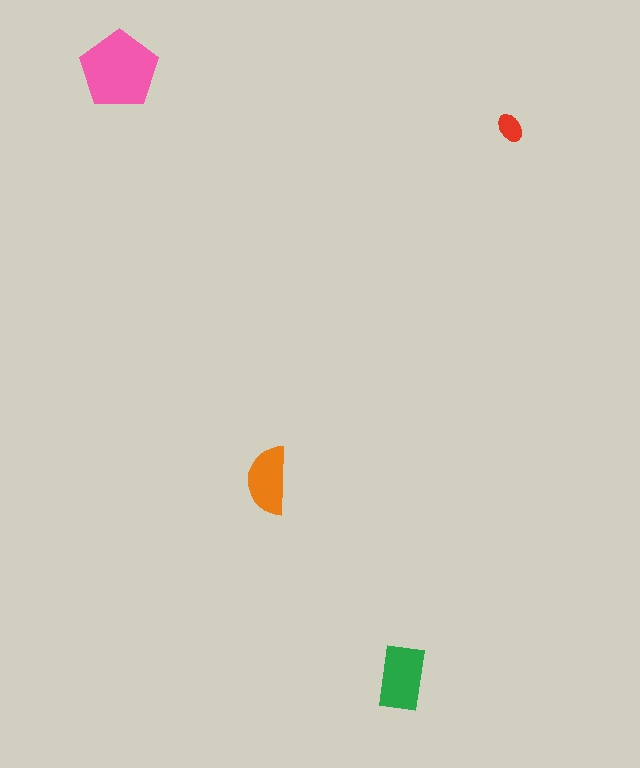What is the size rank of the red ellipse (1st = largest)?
4th.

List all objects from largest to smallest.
The pink pentagon, the green rectangle, the orange semicircle, the red ellipse.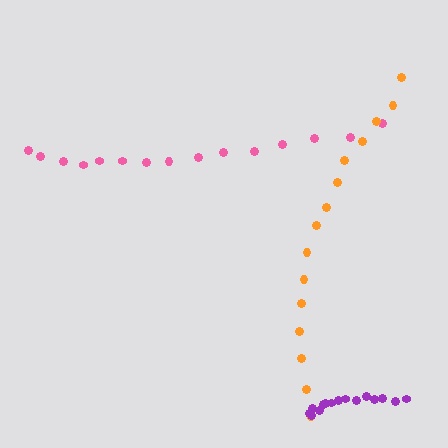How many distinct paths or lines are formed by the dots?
There are 3 distinct paths.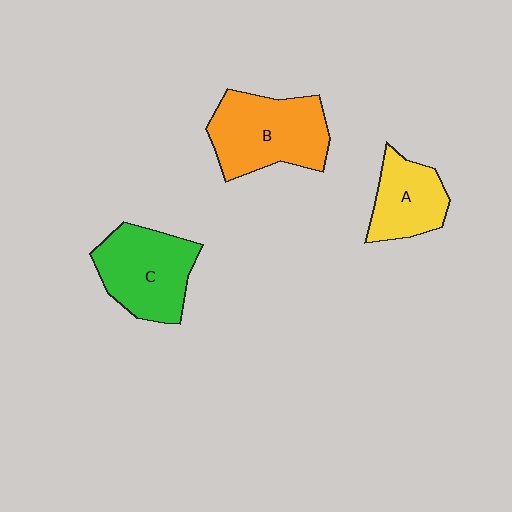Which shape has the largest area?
Shape B (orange).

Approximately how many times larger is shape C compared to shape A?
Approximately 1.4 times.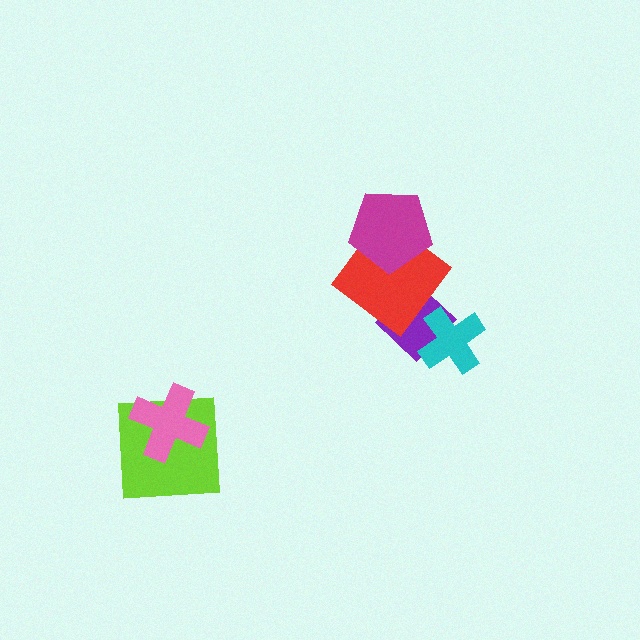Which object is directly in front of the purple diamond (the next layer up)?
The cyan cross is directly in front of the purple diamond.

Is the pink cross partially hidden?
No, no other shape covers it.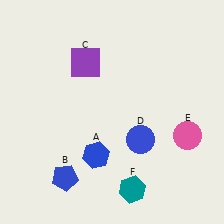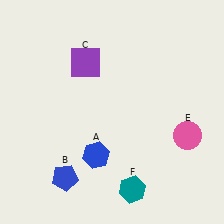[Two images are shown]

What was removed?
The blue circle (D) was removed in Image 2.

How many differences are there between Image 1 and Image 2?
There is 1 difference between the two images.